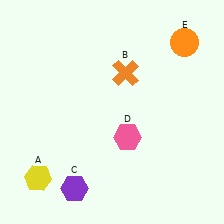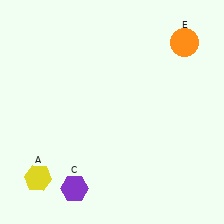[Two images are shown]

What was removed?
The pink hexagon (D), the orange cross (B) were removed in Image 2.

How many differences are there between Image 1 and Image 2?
There are 2 differences between the two images.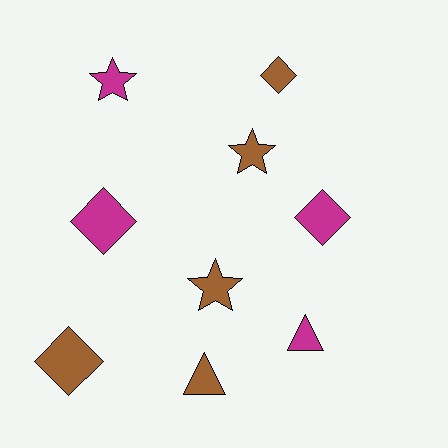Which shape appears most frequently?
Diamond, with 4 objects.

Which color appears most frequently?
Brown, with 5 objects.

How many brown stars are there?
There are 2 brown stars.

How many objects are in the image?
There are 9 objects.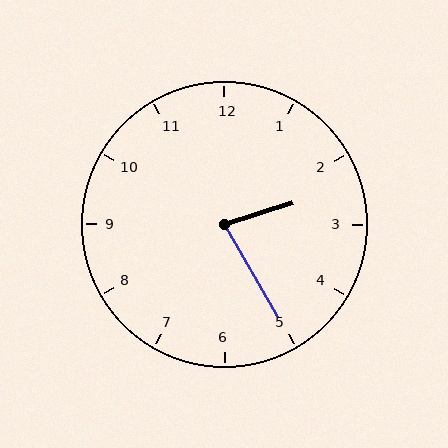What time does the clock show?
2:25.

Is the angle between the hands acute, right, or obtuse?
It is acute.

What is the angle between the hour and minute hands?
Approximately 78 degrees.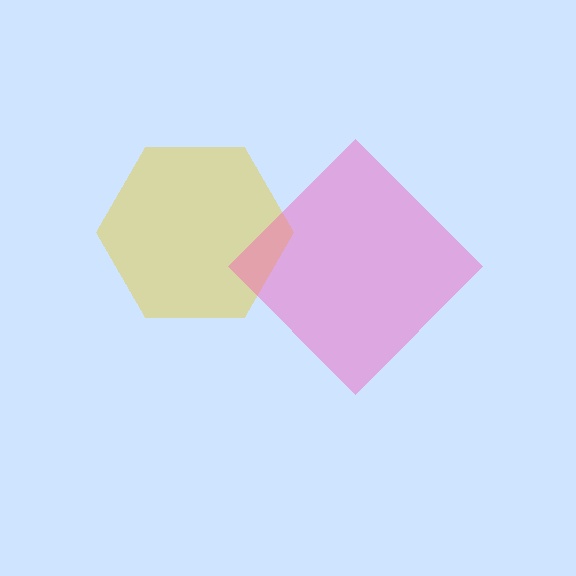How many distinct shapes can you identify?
There are 2 distinct shapes: a yellow hexagon, a pink diamond.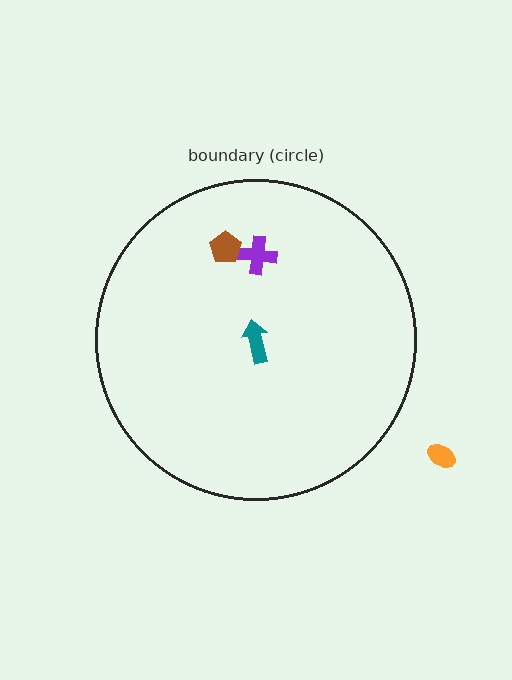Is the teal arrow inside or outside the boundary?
Inside.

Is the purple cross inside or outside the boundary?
Inside.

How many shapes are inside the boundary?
3 inside, 1 outside.